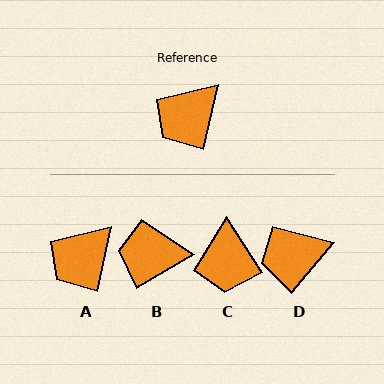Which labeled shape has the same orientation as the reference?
A.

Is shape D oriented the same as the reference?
No, it is off by about 27 degrees.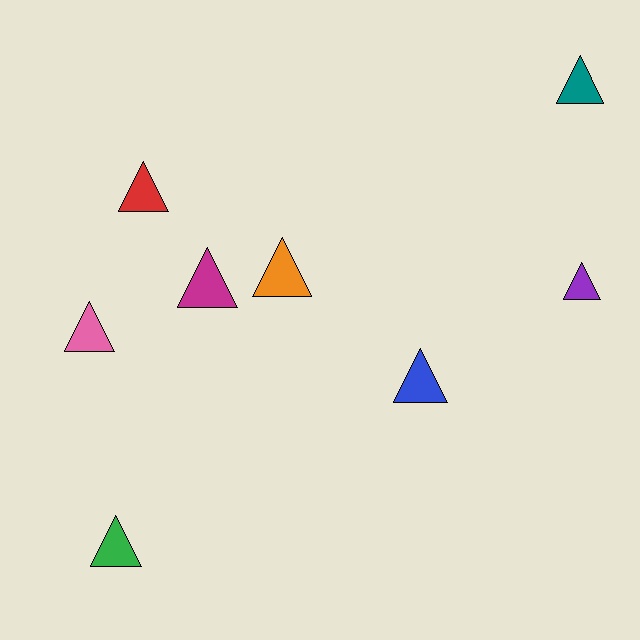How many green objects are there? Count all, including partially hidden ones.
There is 1 green object.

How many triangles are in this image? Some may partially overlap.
There are 8 triangles.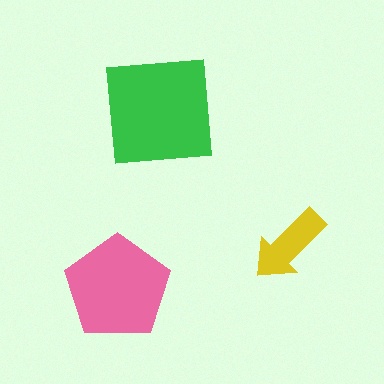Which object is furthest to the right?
The yellow arrow is rightmost.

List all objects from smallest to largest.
The yellow arrow, the pink pentagon, the green square.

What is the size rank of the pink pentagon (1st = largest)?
2nd.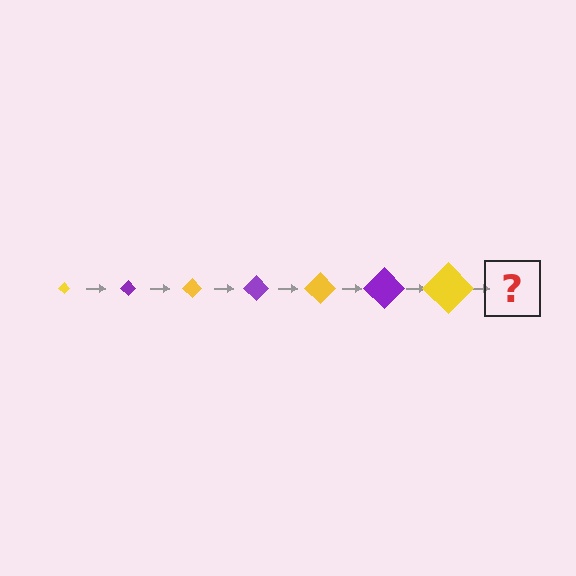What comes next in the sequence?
The next element should be a purple diamond, larger than the previous one.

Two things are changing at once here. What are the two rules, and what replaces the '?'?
The two rules are that the diamond grows larger each step and the color cycles through yellow and purple. The '?' should be a purple diamond, larger than the previous one.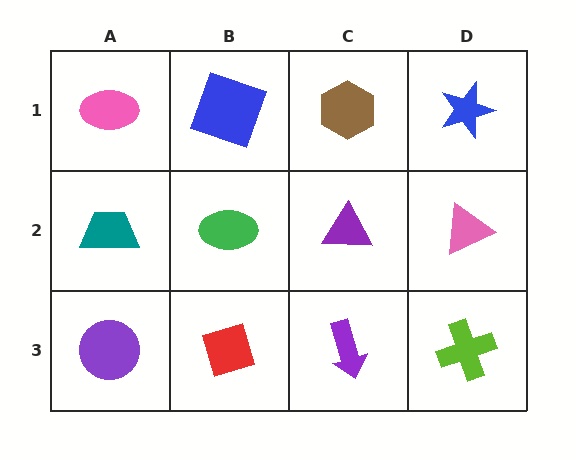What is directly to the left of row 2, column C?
A green ellipse.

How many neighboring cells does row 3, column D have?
2.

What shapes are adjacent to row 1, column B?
A green ellipse (row 2, column B), a pink ellipse (row 1, column A), a brown hexagon (row 1, column C).